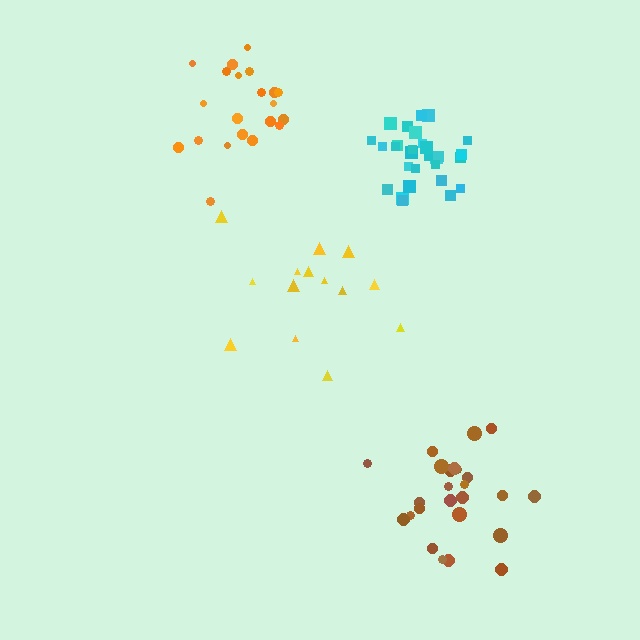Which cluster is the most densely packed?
Cyan.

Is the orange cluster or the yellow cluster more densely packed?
Orange.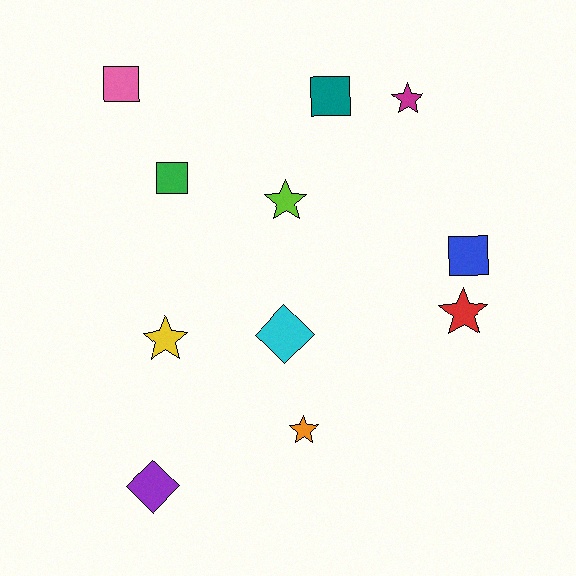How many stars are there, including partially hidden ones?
There are 5 stars.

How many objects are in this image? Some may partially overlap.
There are 11 objects.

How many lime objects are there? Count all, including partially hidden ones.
There is 1 lime object.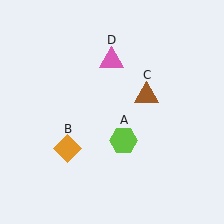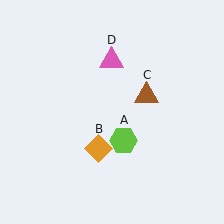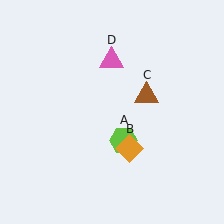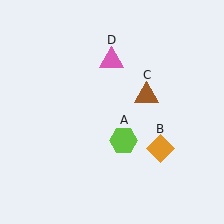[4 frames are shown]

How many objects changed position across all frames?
1 object changed position: orange diamond (object B).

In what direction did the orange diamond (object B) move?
The orange diamond (object B) moved right.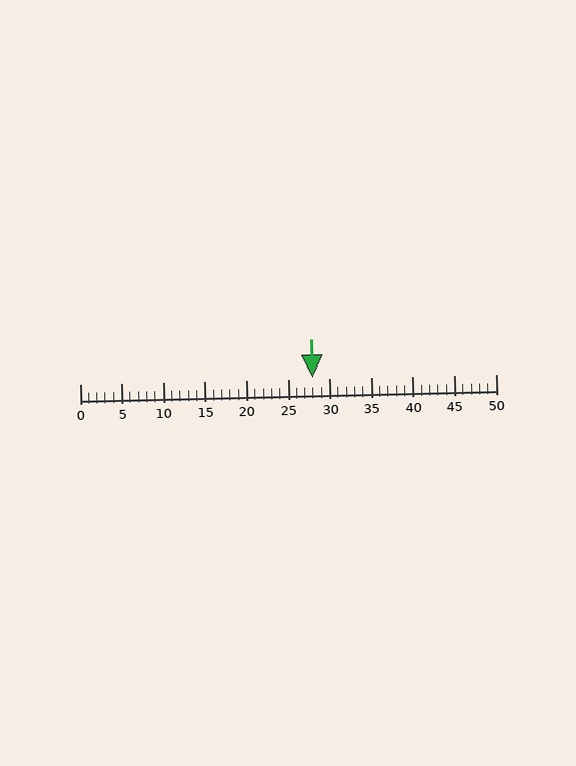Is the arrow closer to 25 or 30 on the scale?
The arrow is closer to 30.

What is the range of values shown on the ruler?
The ruler shows values from 0 to 50.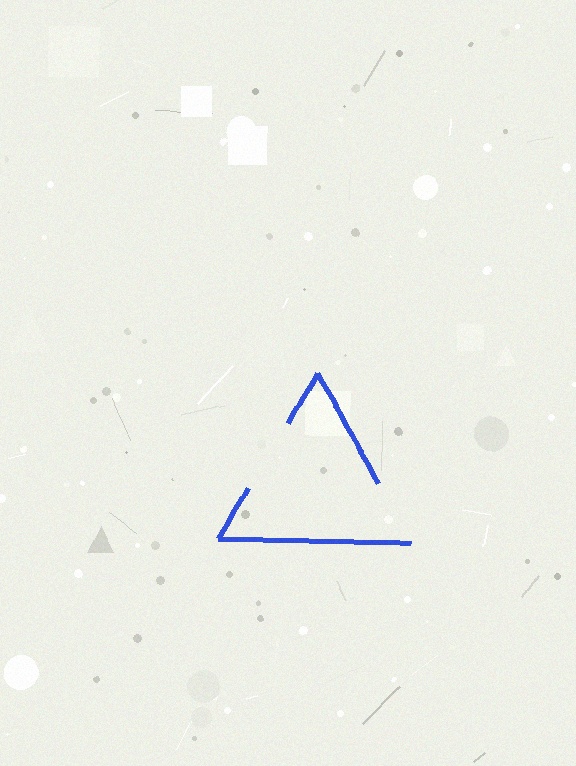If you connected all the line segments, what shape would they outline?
They would outline a triangle.